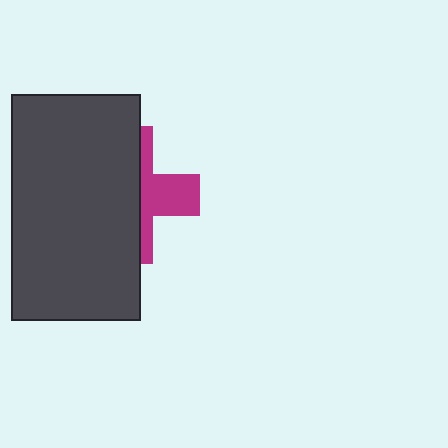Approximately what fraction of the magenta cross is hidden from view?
Roughly 63% of the magenta cross is hidden behind the dark gray rectangle.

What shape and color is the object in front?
The object in front is a dark gray rectangle.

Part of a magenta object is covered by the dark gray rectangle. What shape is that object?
It is a cross.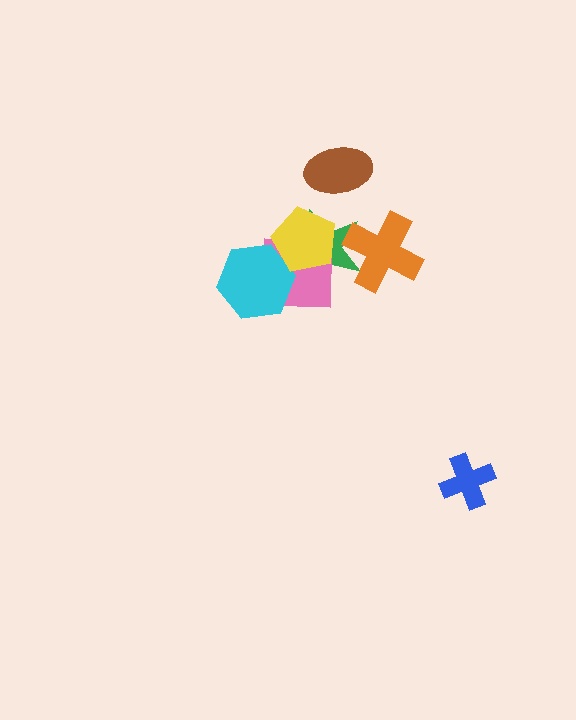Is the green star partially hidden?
Yes, it is partially covered by another shape.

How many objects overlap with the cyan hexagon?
2 objects overlap with the cyan hexagon.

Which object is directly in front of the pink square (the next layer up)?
The cyan hexagon is directly in front of the pink square.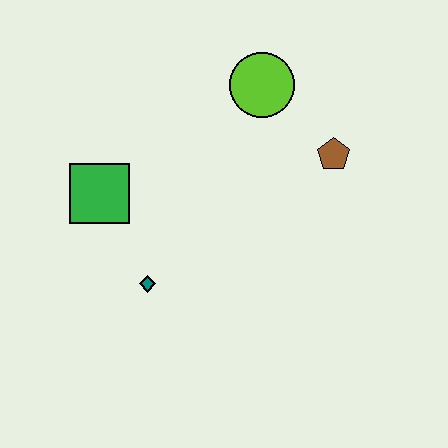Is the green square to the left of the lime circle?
Yes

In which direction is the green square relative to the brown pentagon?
The green square is to the left of the brown pentagon.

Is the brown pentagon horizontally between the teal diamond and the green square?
No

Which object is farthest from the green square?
The brown pentagon is farthest from the green square.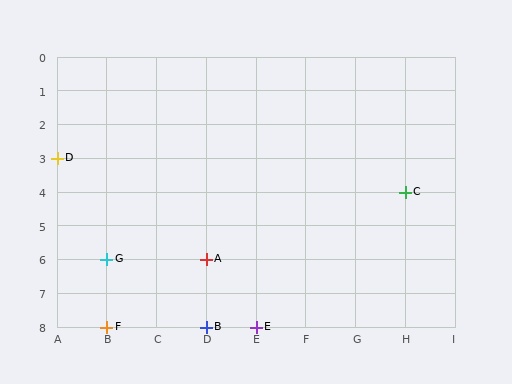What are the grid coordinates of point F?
Point F is at grid coordinates (B, 8).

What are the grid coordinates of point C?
Point C is at grid coordinates (H, 4).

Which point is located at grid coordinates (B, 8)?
Point F is at (B, 8).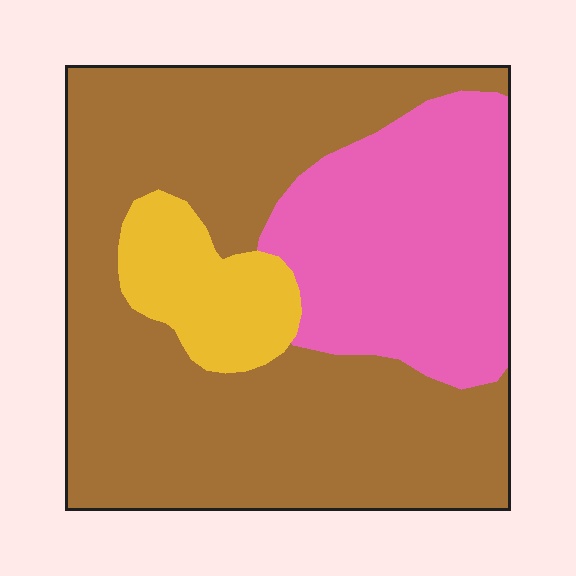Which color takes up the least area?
Yellow, at roughly 10%.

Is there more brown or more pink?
Brown.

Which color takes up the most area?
Brown, at roughly 60%.